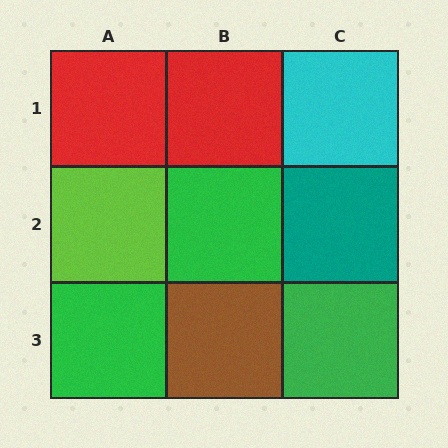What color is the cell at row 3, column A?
Green.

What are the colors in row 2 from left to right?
Lime, green, teal.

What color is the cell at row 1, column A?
Red.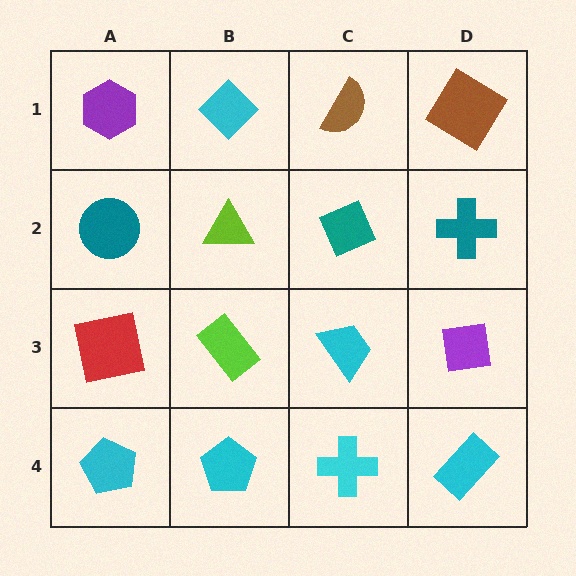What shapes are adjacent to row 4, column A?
A red square (row 3, column A), a cyan pentagon (row 4, column B).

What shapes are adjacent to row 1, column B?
A lime triangle (row 2, column B), a purple hexagon (row 1, column A), a brown semicircle (row 1, column C).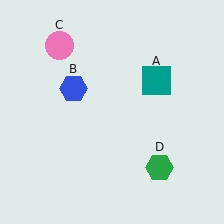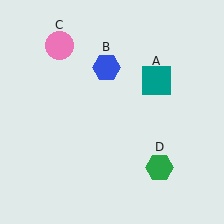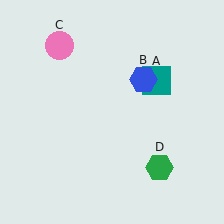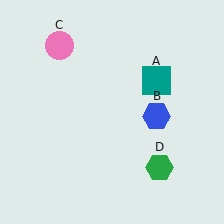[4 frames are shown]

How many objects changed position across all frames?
1 object changed position: blue hexagon (object B).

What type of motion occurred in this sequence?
The blue hexagon (object B) rotated clockwise around the center of the scene.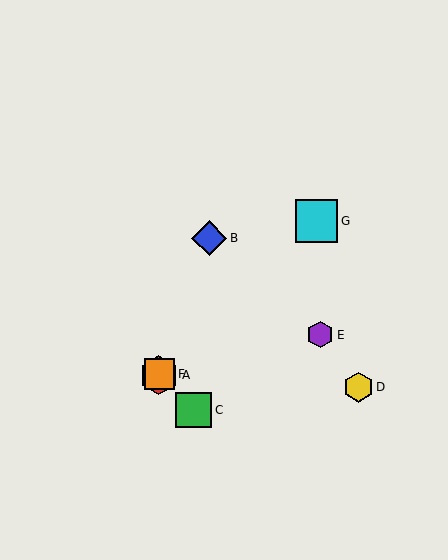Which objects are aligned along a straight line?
Objects A, B, F are aligned along a straight line.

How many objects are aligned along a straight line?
3 objects (A, B, F) are aligned along a straight line.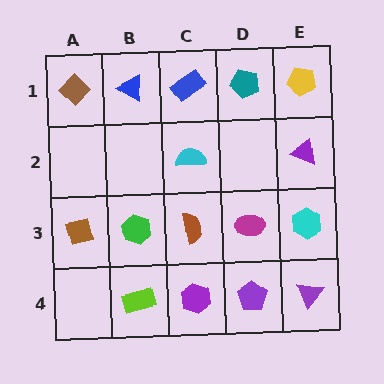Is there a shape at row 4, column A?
No, that cell is empty.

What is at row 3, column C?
A brown semicircle.